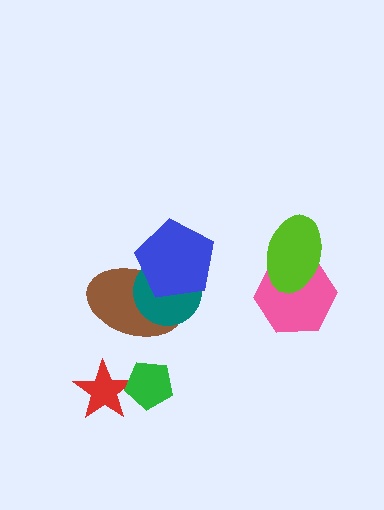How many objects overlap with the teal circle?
2 objects overlap with the teal circle.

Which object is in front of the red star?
The green pentagon is in front of the red star.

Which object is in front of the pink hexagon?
The lime ellipse is in front of the pink hexagon.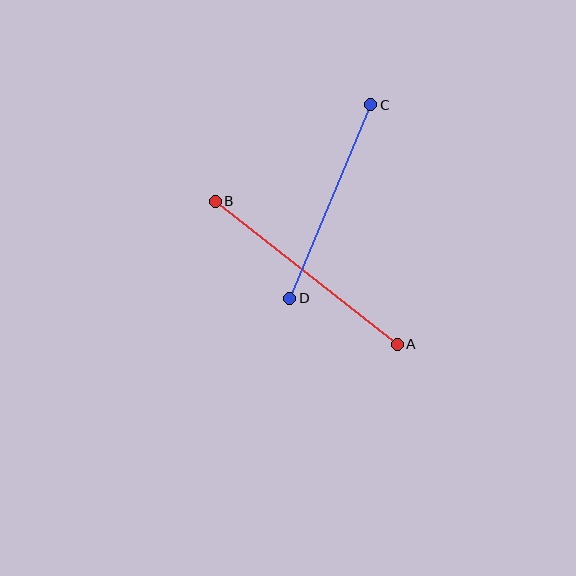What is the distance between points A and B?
The distance is approximately 232 pixels.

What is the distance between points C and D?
The distance is approximately 210 pixels.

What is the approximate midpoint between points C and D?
The midpoint is at approximately (330, 202) pixels.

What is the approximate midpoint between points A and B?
The midpoint is at approximately (306, 273) pixels.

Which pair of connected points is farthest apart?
Points A and B are farthest apart.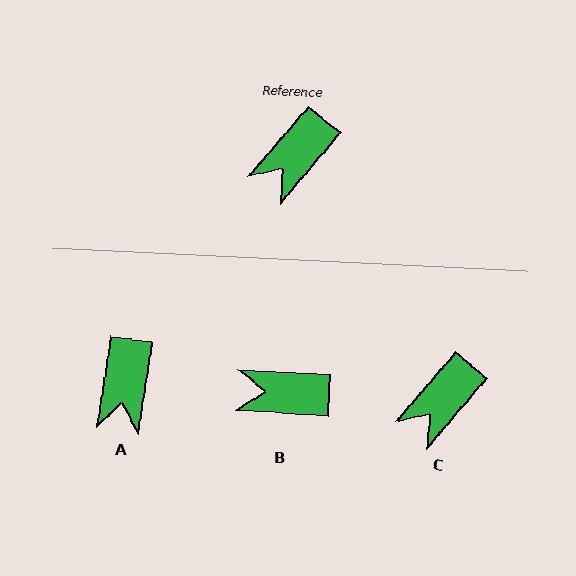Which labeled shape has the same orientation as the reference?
C.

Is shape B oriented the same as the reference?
No, it is off by about 53 degrees.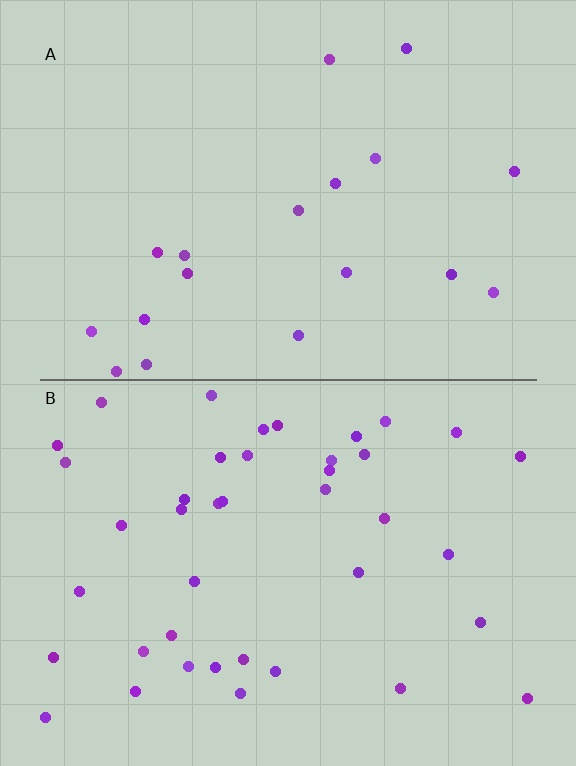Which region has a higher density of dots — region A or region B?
B (the bottom).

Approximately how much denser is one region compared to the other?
Approximately 2.2× — region B over region A.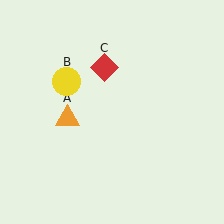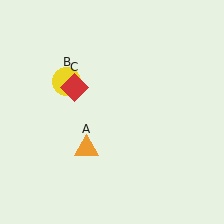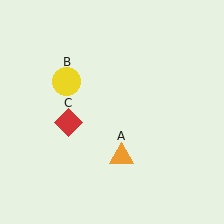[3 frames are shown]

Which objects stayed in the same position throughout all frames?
Yellow circle (object B) remained stationary.